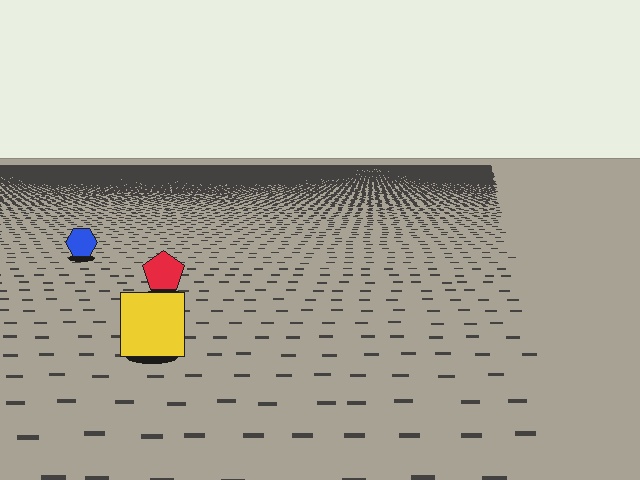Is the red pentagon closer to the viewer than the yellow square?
No. The yellow square is closer — you can tell from the texture gradient: the ground texture is coarser near it.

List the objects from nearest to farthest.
From nearest to farthest: the yellow square, the red pentagon, the blue hexagon.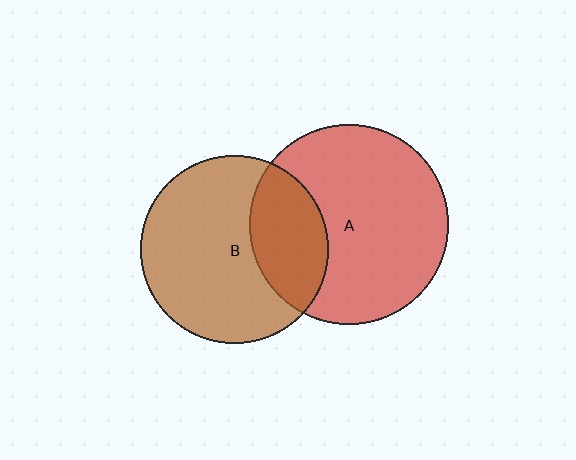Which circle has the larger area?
Circle A (red).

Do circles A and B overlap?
Yes.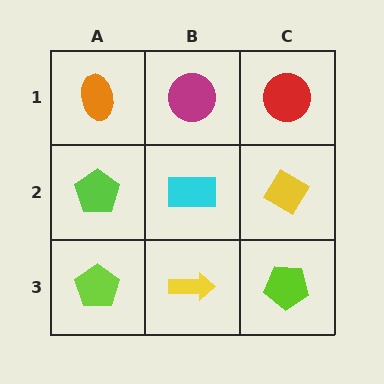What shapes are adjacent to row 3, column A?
A lime pentagon (row 2, column A), a yellow arrow (row 3, column B).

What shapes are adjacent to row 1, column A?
A lime pentagon (row 2, column A), a magenta circle (row 1, column B).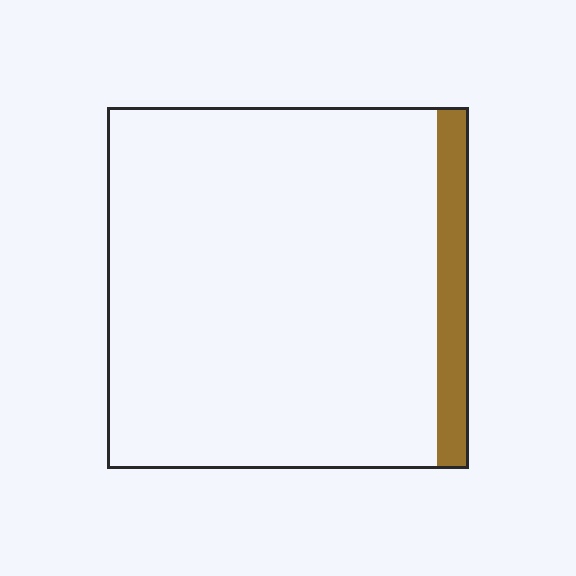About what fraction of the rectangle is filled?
About one tenth (1/10).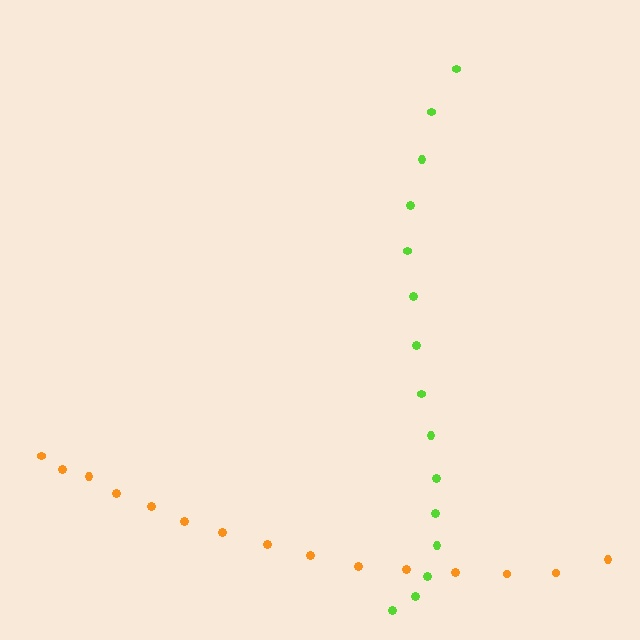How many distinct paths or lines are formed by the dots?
There are 2 distinct paths.